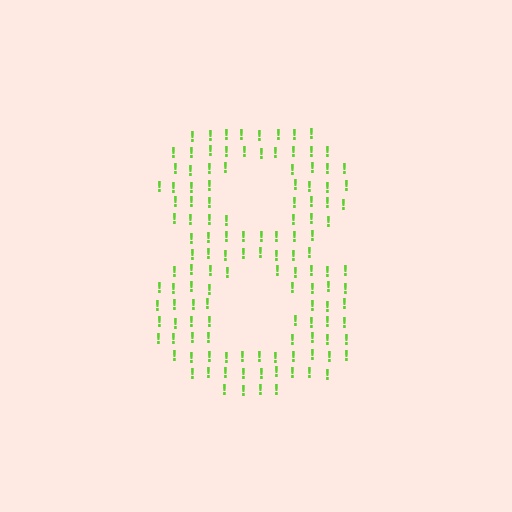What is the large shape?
The large shape is the digit 8.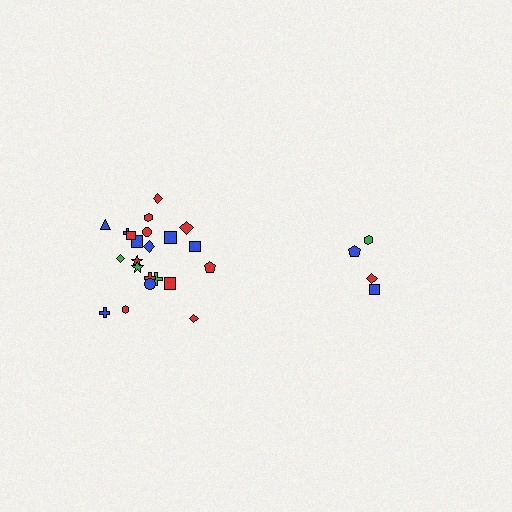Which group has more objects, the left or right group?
The left group.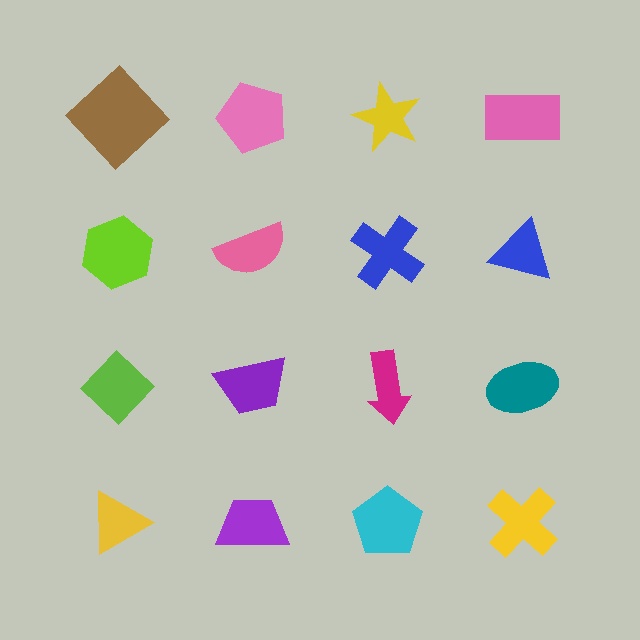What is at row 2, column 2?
A pink semicircle.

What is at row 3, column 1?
A lime diamond.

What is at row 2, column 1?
A lime hexagon.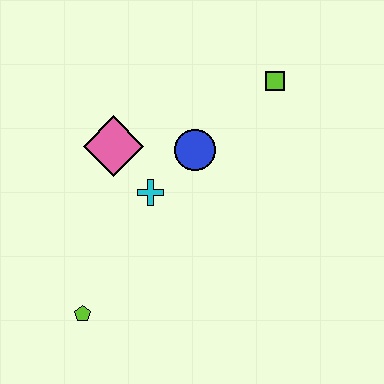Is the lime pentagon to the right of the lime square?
No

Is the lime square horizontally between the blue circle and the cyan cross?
No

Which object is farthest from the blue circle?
The lime pentagon is farthest from the blue circle.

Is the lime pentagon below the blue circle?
Yes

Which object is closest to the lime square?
The blue circle is closest to the lime square.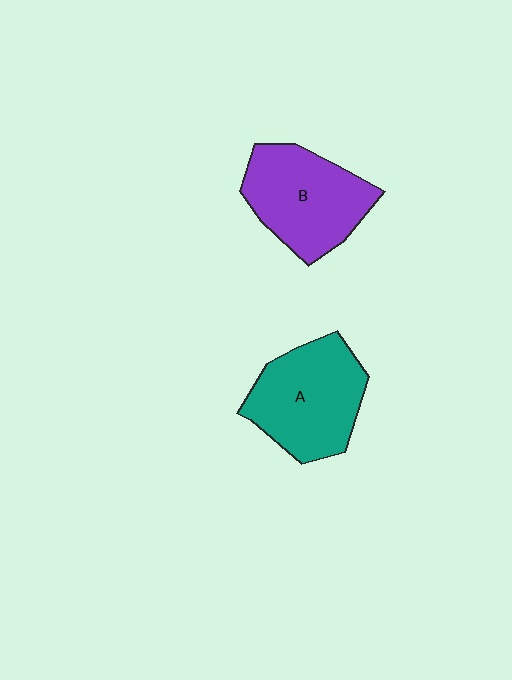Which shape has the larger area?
Shape A (teal).